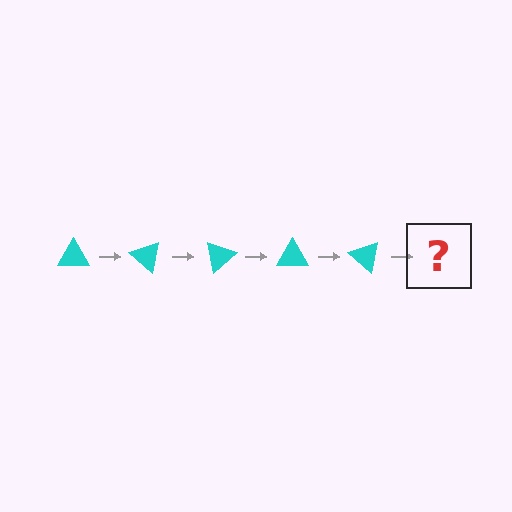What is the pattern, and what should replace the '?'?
The pattern is that the triangle rotates 40 degrees each step. The '?' should be a cyan triangle rotated 200 degrees.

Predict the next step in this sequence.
The next step is a cyan triangle rotated 200 degrees.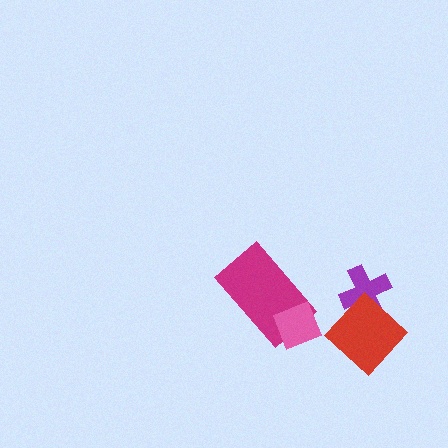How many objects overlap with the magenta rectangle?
1 object overlaps with the magenta rectangle.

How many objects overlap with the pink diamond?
1 object overlaps with the pink diamond.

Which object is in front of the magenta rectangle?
The pink diamond is in front of the magenta rectangle.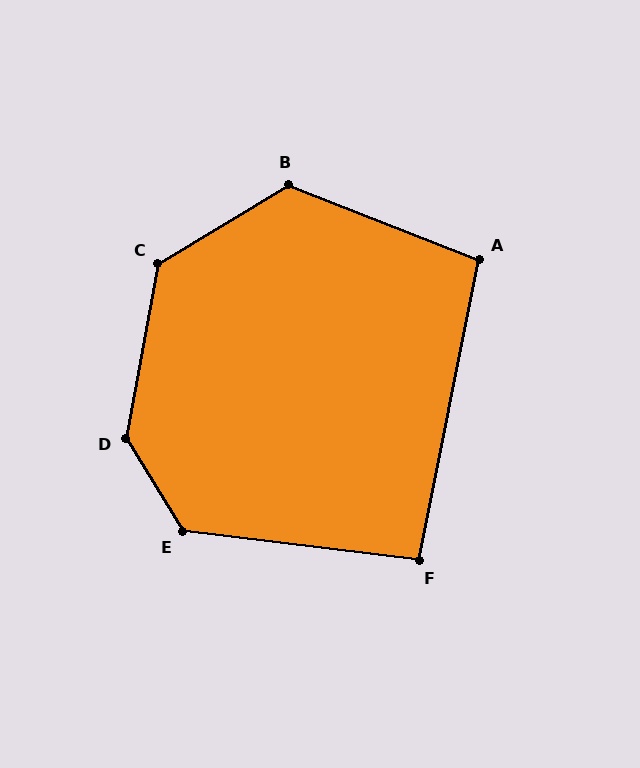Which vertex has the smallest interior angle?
F, at approximately 95 degrees.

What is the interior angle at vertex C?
Approximately 132 degrees (obtuse).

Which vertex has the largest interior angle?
D, at approximately 138 degrees.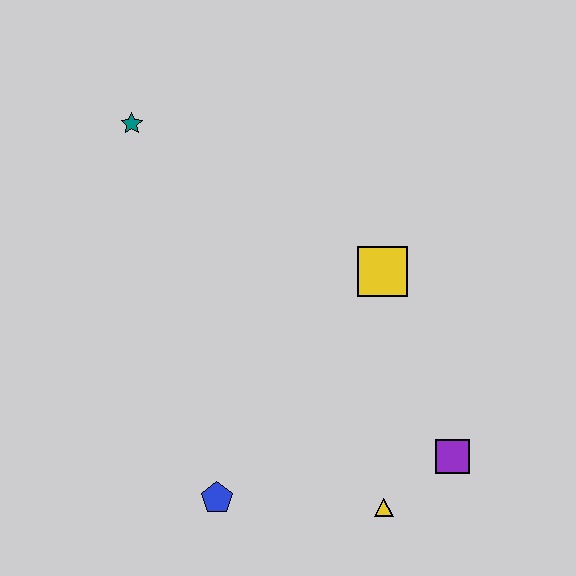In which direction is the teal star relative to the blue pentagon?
The teal star is above the blue pentagon.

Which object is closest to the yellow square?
The purple square is closest to the yellow square.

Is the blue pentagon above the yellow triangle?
Yes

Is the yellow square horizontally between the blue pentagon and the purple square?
Yes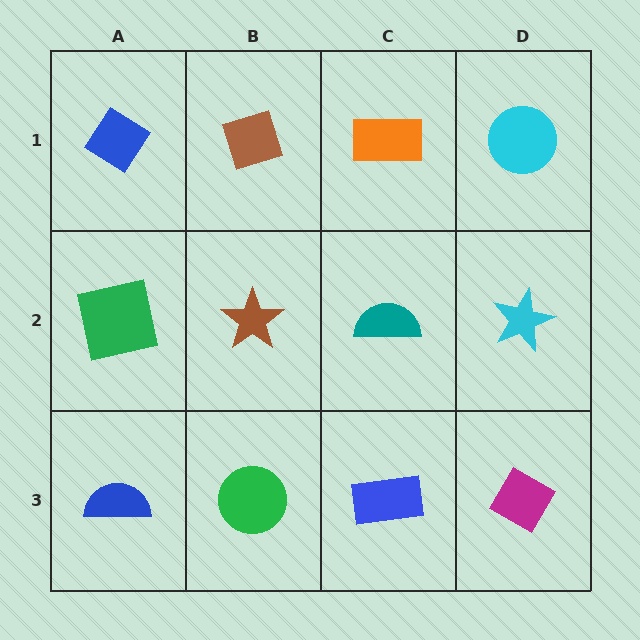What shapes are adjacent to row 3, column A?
A green square (row 2, column A), a green circle (row 3, column B).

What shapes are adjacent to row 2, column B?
A brown diamond (row 1, column B), a green circle (row 3, column B), a green square (row 2, column A), a teal semicircle (row 2, column C).